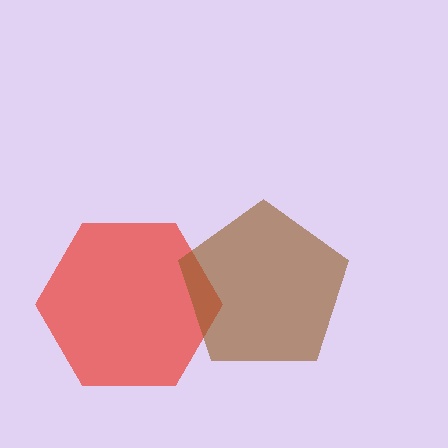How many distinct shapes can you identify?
There are 2 distinct shapes: a red hexagon, a brown pentagon.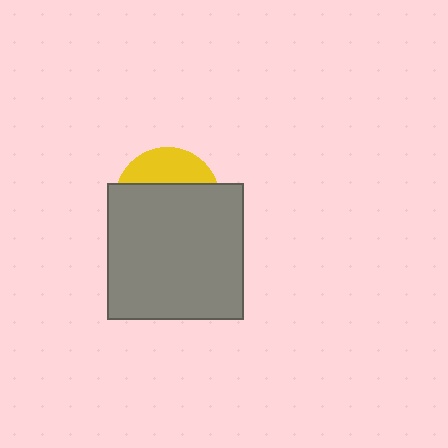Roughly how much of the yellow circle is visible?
A small part of it is visible (roughly 31%).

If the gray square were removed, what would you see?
You would see the complete yellow circle.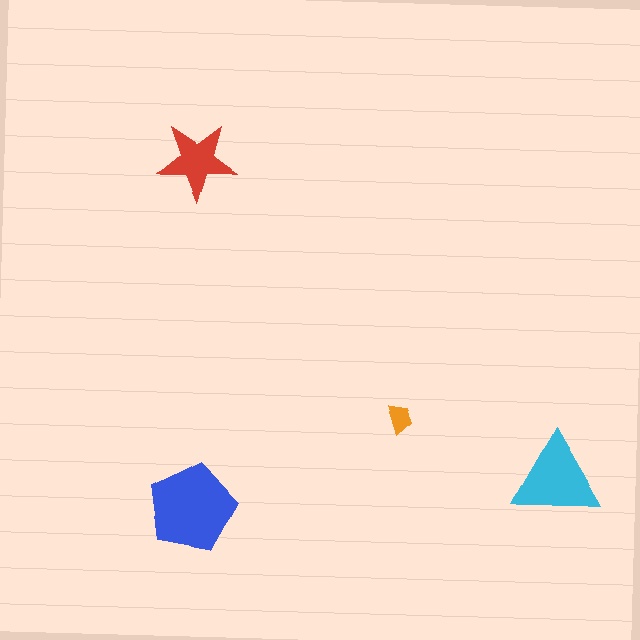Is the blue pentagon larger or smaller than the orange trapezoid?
Larger.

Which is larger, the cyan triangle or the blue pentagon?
The blue pentagon.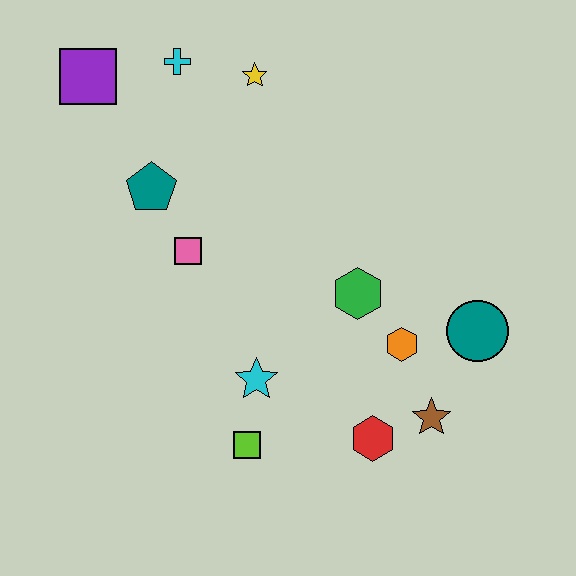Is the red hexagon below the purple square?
Yes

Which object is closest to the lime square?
The cyan star is closest to the lime square.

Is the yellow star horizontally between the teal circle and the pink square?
Yes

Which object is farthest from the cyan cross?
The brown star is farthest from the cyan cross.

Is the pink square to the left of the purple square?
No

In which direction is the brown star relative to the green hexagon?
The brown star is below the green hexagon.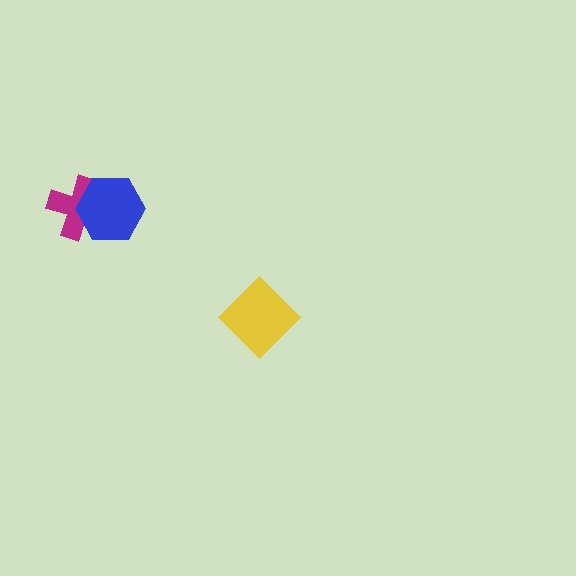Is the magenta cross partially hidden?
Yes, it is partially covered by another shape.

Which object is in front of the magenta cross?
The blue hexagon is in front of the magenta cross.